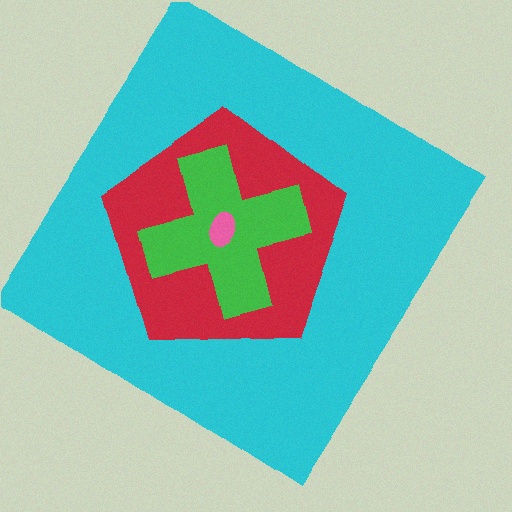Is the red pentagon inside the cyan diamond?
Yes.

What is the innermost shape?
The pink ellipse.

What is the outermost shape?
The cyan diamond.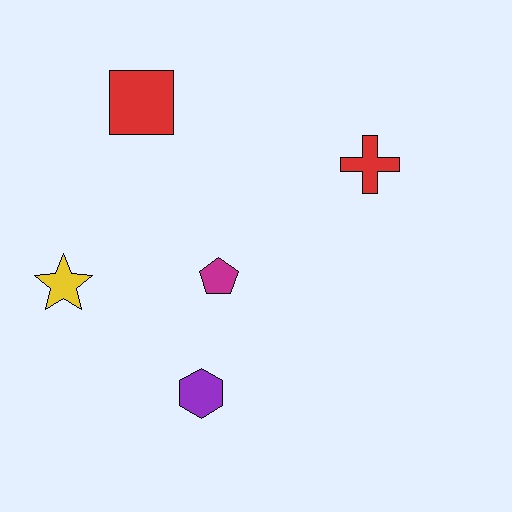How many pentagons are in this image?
There is 1 pentagon.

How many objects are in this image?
There are 5 objects.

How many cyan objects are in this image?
There are no cyan objects.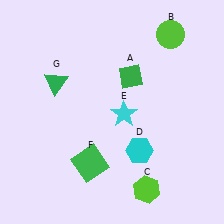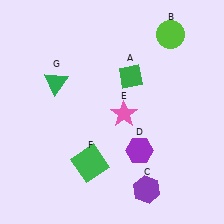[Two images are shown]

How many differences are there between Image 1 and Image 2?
There are 3 differences between the two images.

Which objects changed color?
C changed from lime to purple. D changed from cyan to purple. E changed from cyan to pink.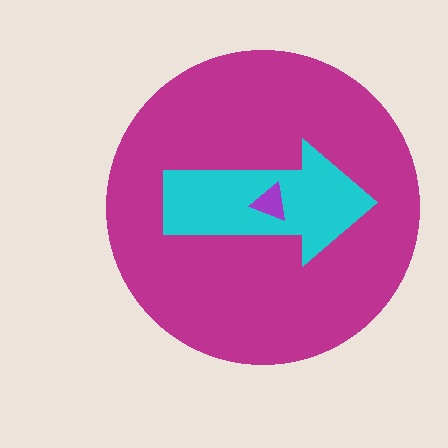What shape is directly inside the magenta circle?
The cyan arrow.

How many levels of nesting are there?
3.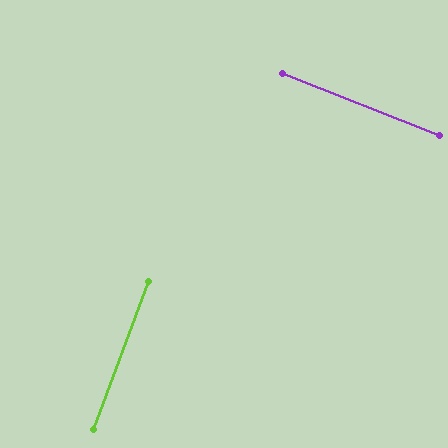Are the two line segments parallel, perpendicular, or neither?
Perpendicular — they meet at approximately 89°.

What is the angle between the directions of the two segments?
Approximately 89 degrees.